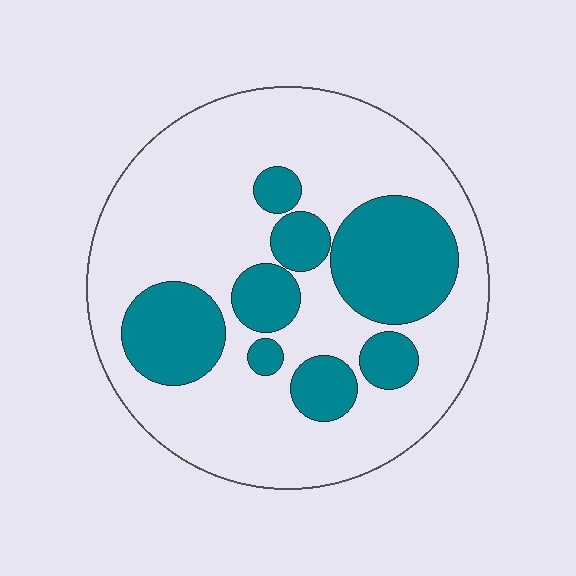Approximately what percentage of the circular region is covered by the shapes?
Approximately 30%.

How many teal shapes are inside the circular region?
8.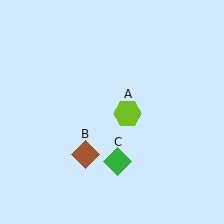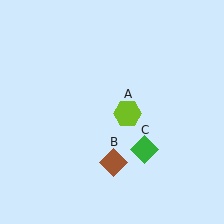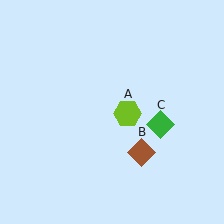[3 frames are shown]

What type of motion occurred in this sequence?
The brown diamond (object B), green diamond (object C) rotated counterclockwise around the center of the scene.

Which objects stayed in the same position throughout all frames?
Lime hexagon (object A) remained stationary.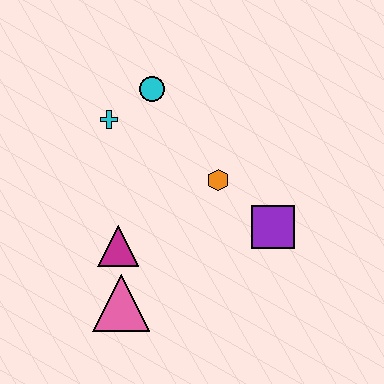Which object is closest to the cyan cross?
The cyan circle is closest to the cyan cross.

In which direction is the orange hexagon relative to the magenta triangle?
The orange hexagon is to the right of the magenta triangle.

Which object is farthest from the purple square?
The cyan cross is farthest from the purple square.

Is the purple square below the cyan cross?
Yes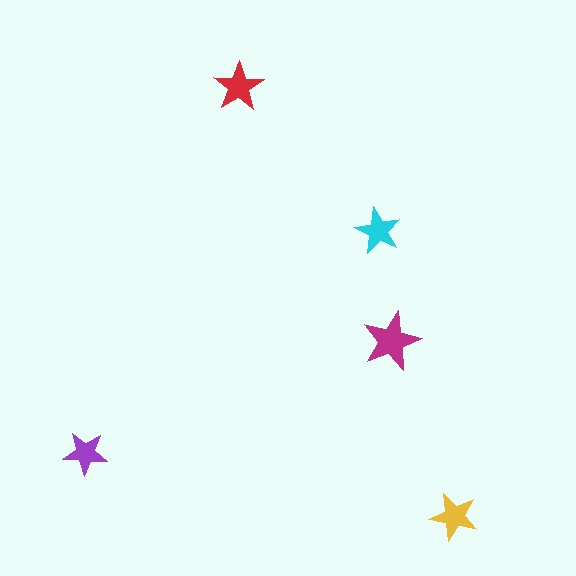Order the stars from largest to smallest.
the magenta one, the red one, the yellow one, the cyan one, the purple one.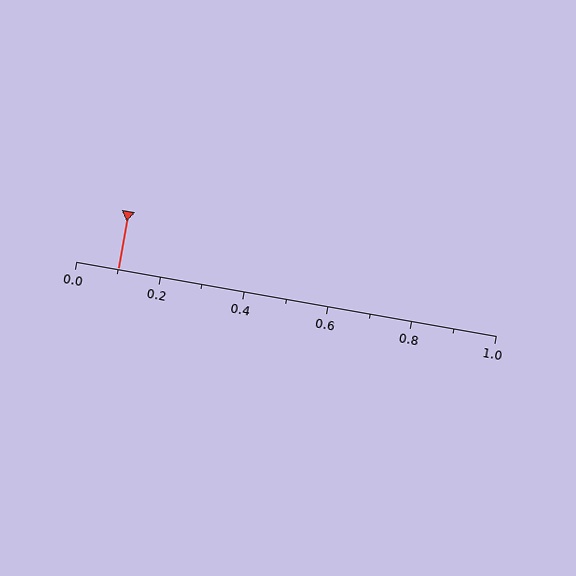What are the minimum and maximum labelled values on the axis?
The axis runs from 0.0 to 1.0.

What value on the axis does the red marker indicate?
The marker indicates approximately 0.1.